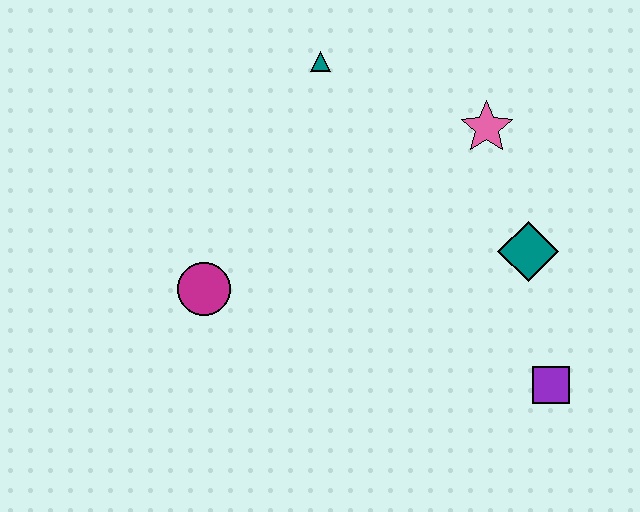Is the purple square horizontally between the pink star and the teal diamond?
No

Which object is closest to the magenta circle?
The teal triangle is closest to the magenta circle.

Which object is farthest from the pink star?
The magenta circle is farthest from the pink star.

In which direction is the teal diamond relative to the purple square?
The teal diamond is above the purple square.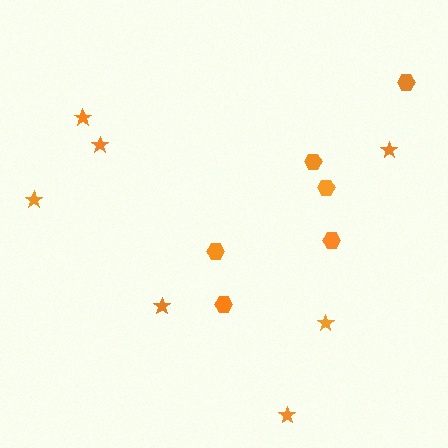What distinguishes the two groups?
There are 2 groups: one group of hexagons (6) and one group of stars (7).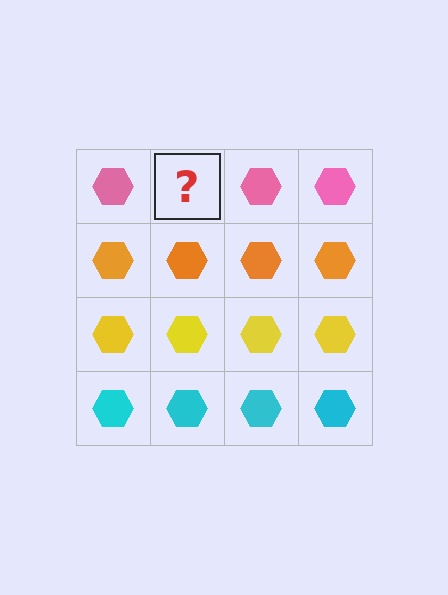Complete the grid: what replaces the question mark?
The question mark should be replaced with a pink hexagon.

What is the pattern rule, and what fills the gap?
The rule is that each row has a consistent color. The gap should be filled with a pink hexagon.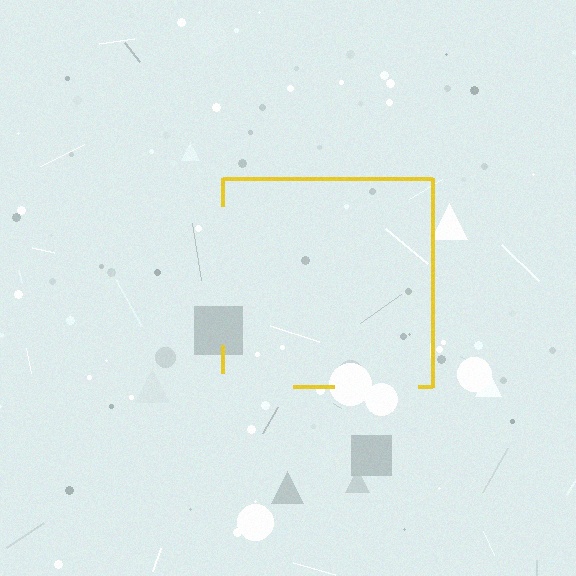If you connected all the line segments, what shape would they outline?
They would outline a square.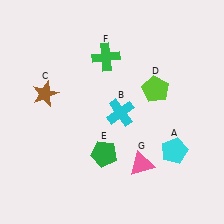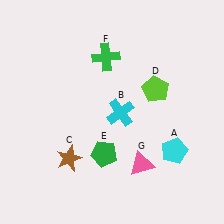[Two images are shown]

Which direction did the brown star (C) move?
The brown star (C) moved down.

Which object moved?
The brown star (C) moved down.